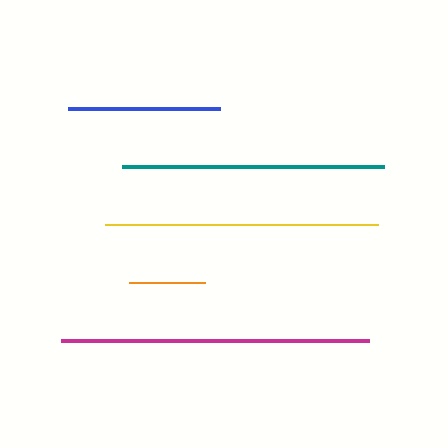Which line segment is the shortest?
The orange line is the shortest at approximately 76 pixels.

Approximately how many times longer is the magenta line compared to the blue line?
The magenta line is approximately 2.0 times the length of the blue line.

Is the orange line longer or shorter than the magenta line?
The magenta line is longer than the orange line.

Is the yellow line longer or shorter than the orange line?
The yellow line is longer than the orange line.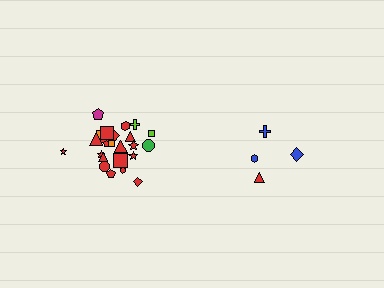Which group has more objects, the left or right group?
The left group.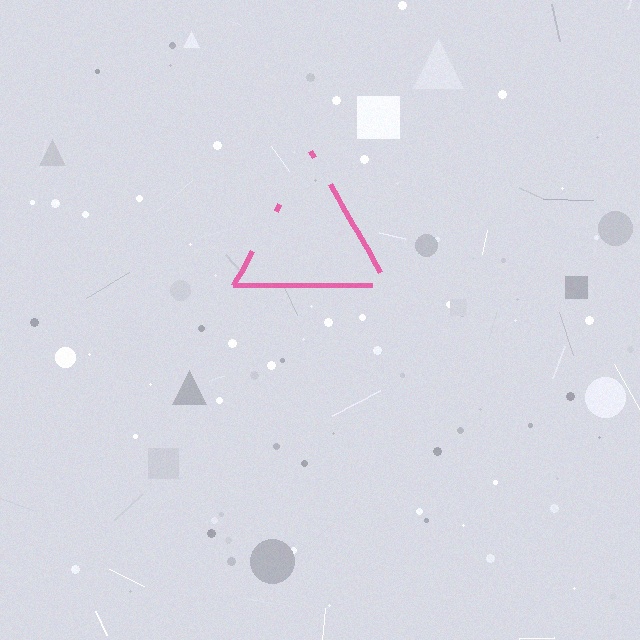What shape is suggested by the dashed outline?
The dashed outline suggests a triangle.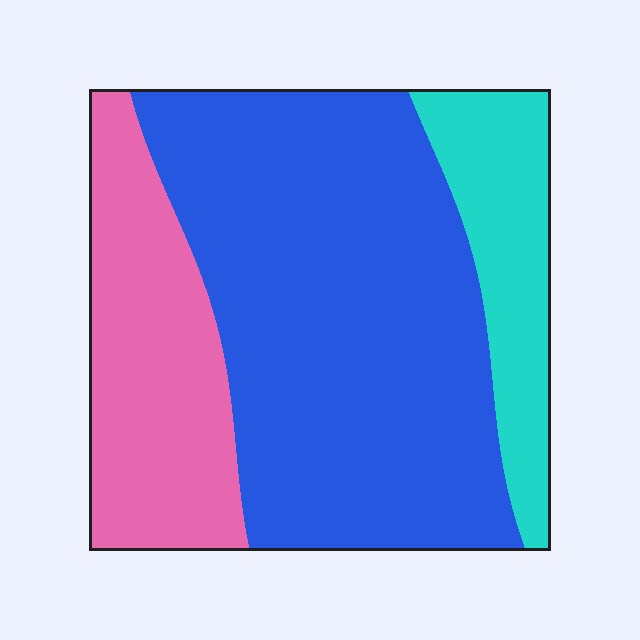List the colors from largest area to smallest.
From largest to smallest: blue, pink, cyan.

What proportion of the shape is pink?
Pink takes up about one quarter (1/4) of the shape.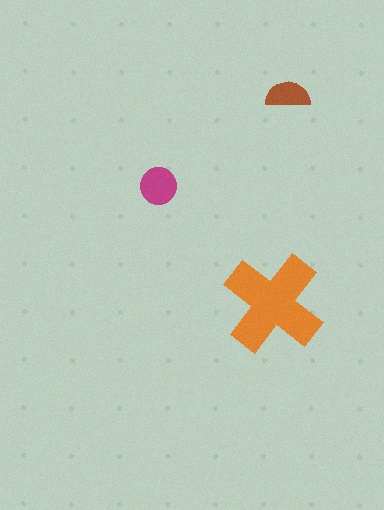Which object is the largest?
The orange cross.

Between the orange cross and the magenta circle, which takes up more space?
The orange cross.